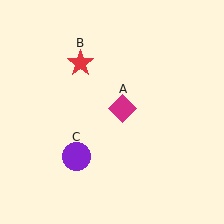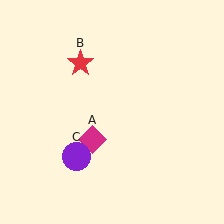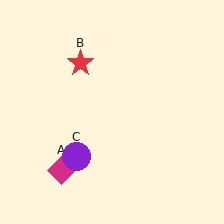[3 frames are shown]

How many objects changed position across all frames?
1 object changed position: magenta diamond (object A).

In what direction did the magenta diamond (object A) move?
The magenta diamond (object A) moved down and to the left.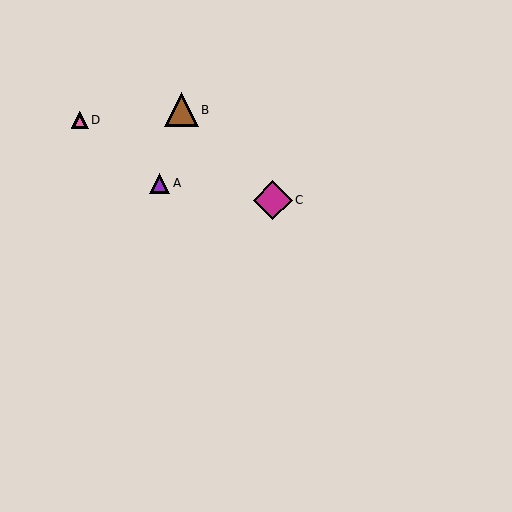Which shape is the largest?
The magenta diamond (labeled C) is the largest.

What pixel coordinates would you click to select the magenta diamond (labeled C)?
Click at (273, 200) to select the magenta diamond C.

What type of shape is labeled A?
Shape A is a purple triangle.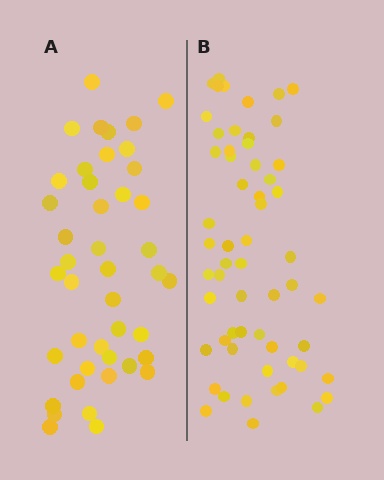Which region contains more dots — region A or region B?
Region B (the right region) has more dots.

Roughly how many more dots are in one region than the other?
Region B has approximately 15 more dots than region A.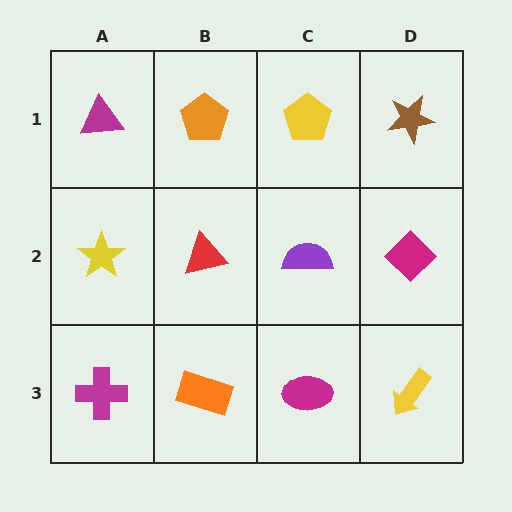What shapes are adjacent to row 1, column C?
A purple semicircle (row 2, column C), an orange pentagon (row 1, column B), a brown star (row 1, column D).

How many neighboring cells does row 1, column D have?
2.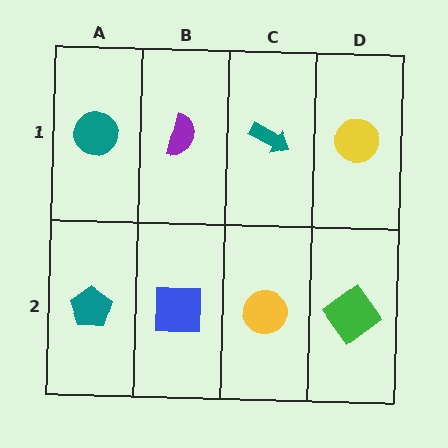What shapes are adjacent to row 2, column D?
A yellow circle (row 1, column D), a yellow circle (row 2, column C).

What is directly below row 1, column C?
A yellow circle.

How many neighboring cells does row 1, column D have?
2.